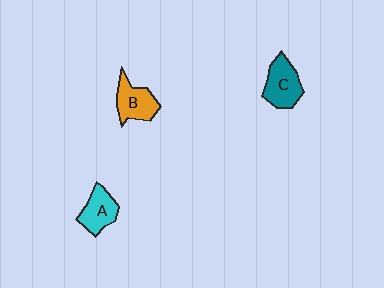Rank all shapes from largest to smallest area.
From largest to smallest: C (teal), B (orange), A (cyan).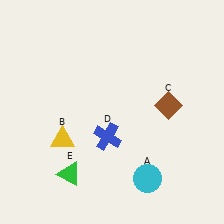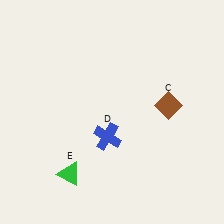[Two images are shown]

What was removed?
The yellow triangle (B), the cyan circle (A) were removed in Image 2.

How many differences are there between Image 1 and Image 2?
There are 2 differences between the two images.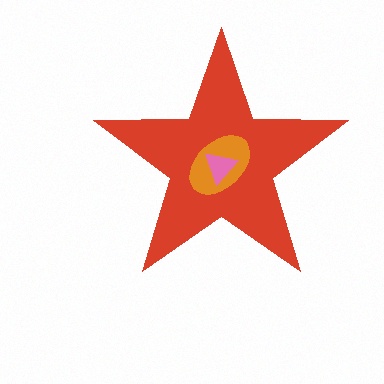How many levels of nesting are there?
3.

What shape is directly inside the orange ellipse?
The pink triangle.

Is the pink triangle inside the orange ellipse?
Yes.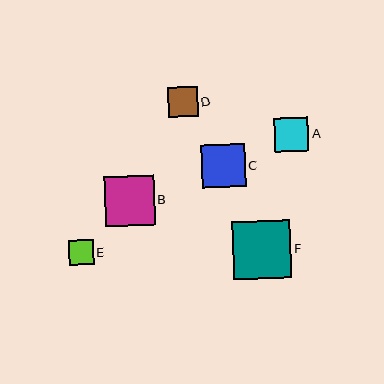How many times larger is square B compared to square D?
Square B is approximately 1.7 times the size of square D.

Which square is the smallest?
Square E is the smallest with a size of approximately 25 pixels.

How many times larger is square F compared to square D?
Square F is approximately 2.0 times the size of square D.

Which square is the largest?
Square F is the largest with a size of approximately 58 pixels.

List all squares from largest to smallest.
From largest to smallest: F, B, C, A, D, E.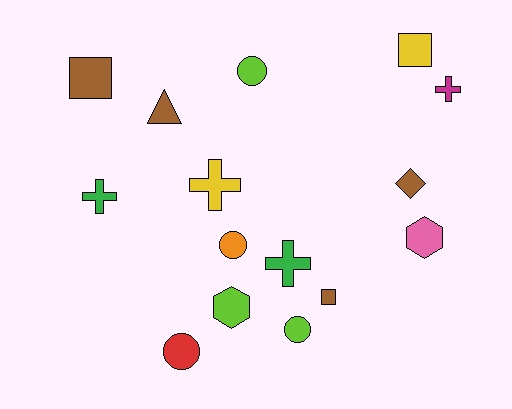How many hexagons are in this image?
There are 2 hexagons.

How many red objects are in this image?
There is 1 red object.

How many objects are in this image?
There are 15 objects.